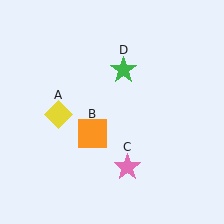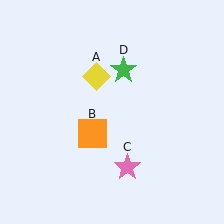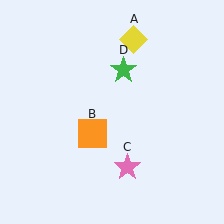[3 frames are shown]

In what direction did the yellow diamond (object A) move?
The yellow diamond (object A) moved up and to the right.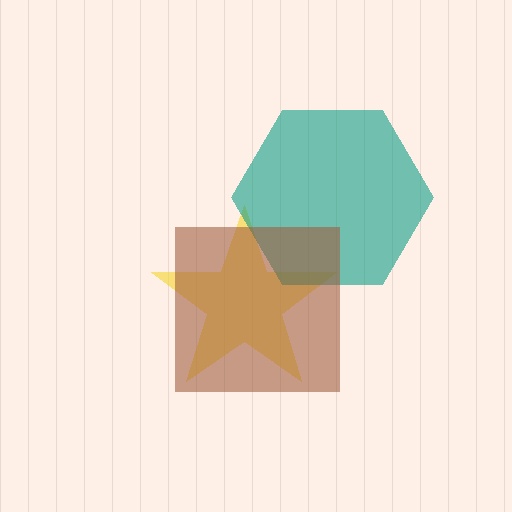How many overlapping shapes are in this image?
There are 3 overlapping shapes in the image.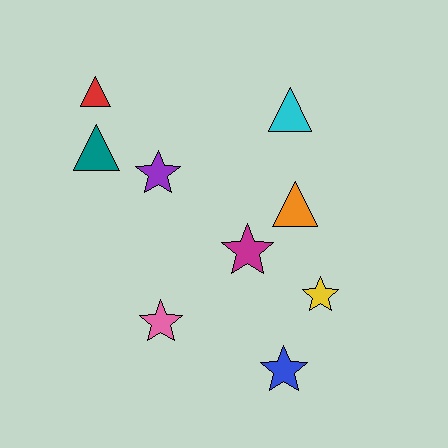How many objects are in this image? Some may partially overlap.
There are 9 objects.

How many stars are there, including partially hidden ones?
There are 5 stars.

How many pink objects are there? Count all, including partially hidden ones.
There is 1 pink object.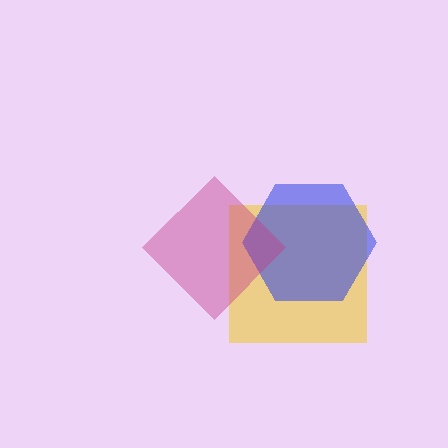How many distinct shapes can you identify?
There are 3 distinct shapes: a yellow square, a blue hexagon, a magenta diamond.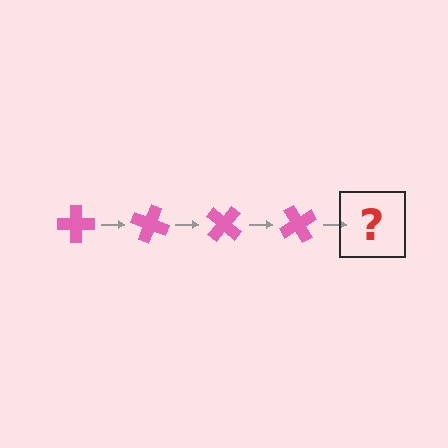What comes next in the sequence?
The next element should be a pink cross rotated 80 degrees.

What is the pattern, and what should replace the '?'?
The pattern is that the cross rotates 20 degrees each step. The '?' should be a pink cross rotated 80 degrees.